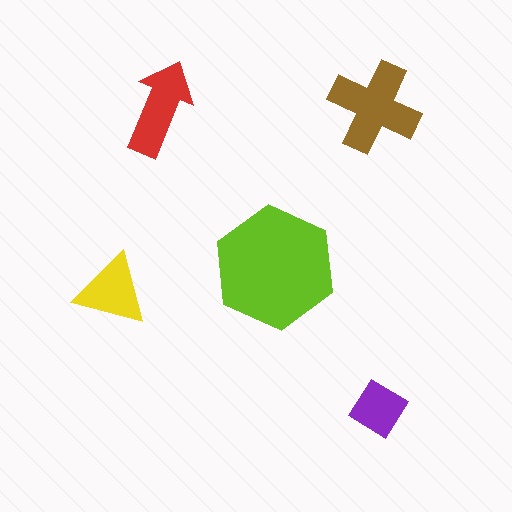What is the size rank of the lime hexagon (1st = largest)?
1st.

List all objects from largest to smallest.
The lime hexagon, the brown cross, the red arrow, the yellow triangle, the purple diamond.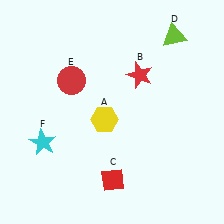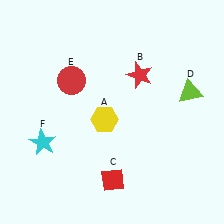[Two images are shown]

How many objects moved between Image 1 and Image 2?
1 object moved between the two images.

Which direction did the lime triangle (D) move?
The lime triangle (D) moved down.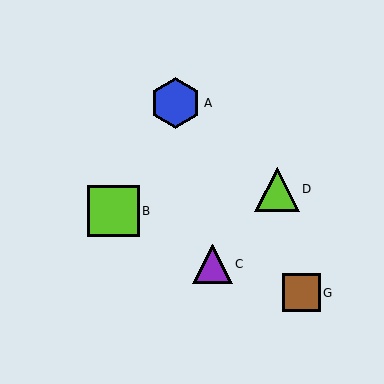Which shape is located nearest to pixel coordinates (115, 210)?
The lime square (labeled B) at (113, 211) is nearest to that location.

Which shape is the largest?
The lime square (labeled B) is the largest.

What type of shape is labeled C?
Shape C is a purple triangle.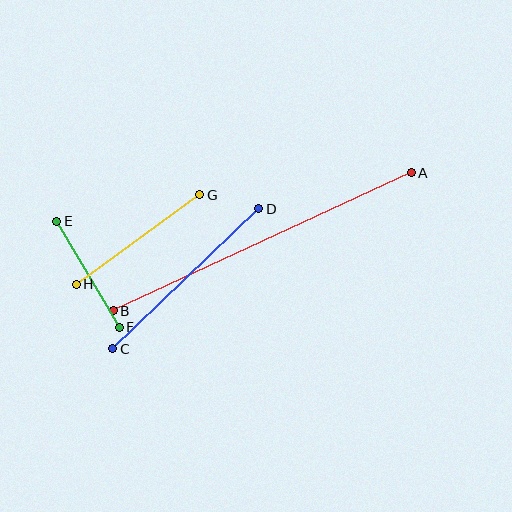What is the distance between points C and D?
The distance is approximately 202 pixels.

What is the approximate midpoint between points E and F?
The midpoint is at approximately (88, 274) pixels.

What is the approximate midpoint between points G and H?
The midpoint is at approximately (138, 240) pixels.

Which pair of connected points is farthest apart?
Points A and B are farthest apart.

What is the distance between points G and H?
The distance is approximately 152 pixels.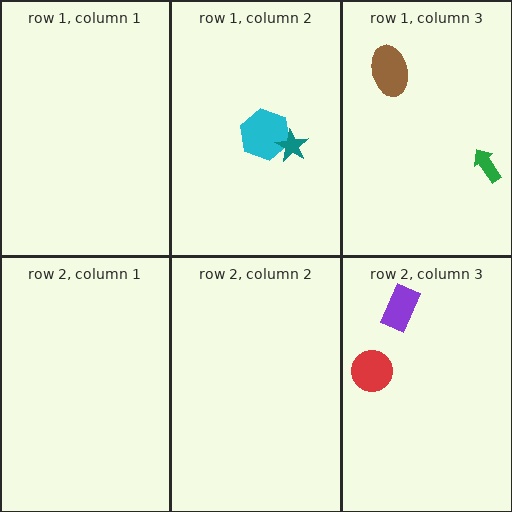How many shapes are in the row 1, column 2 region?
2.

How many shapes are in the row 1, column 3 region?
2.